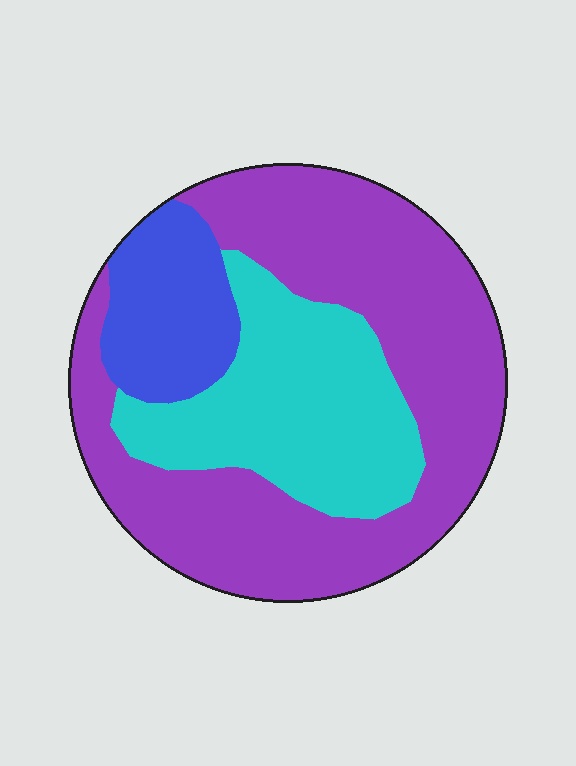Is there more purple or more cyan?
Purple.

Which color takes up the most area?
Purple, at roughly 55%.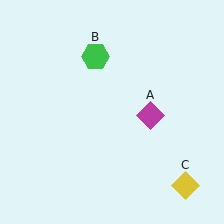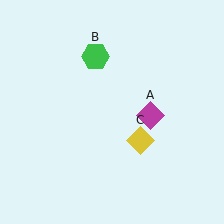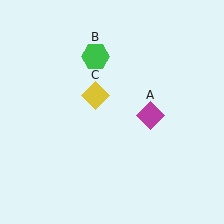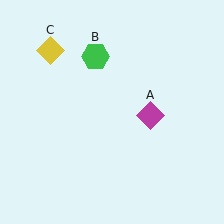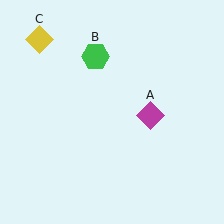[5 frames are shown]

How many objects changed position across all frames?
1 object changed position: yellow diamond (object C).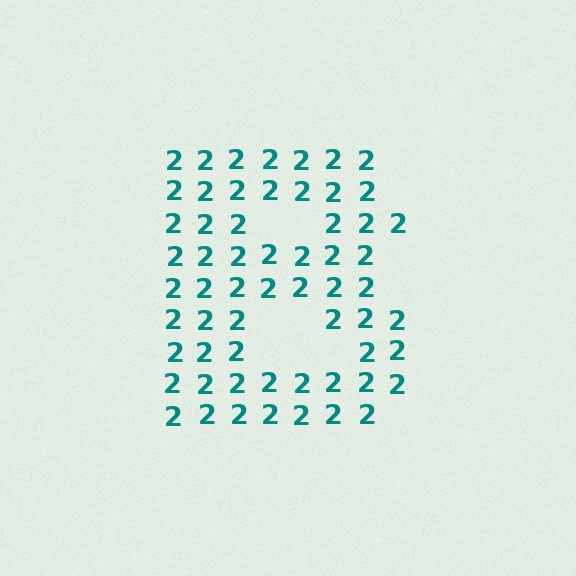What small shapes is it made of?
It is made of small digit 2's.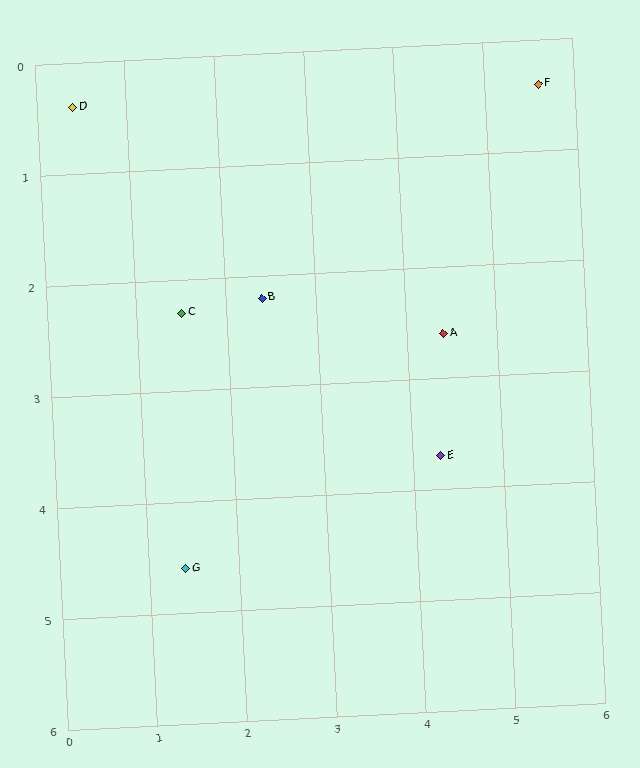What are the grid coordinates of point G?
Point G is at approximately (1.4, 4.6).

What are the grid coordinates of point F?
Point F is at approximately (5.6, 0.4).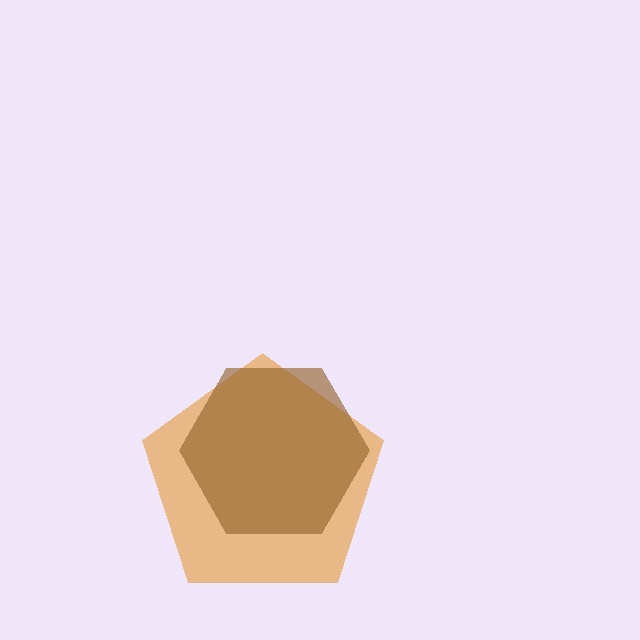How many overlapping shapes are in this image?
There are 2 overlapping shapes in the image.